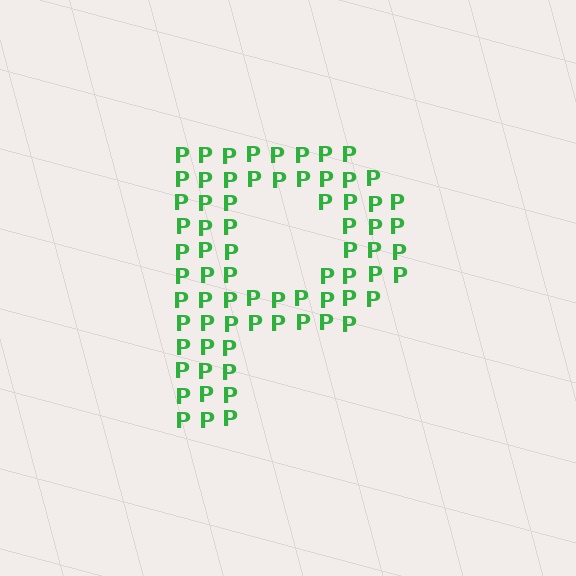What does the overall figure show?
The overall figure shows the letter P.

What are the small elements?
The small elements are letter P's.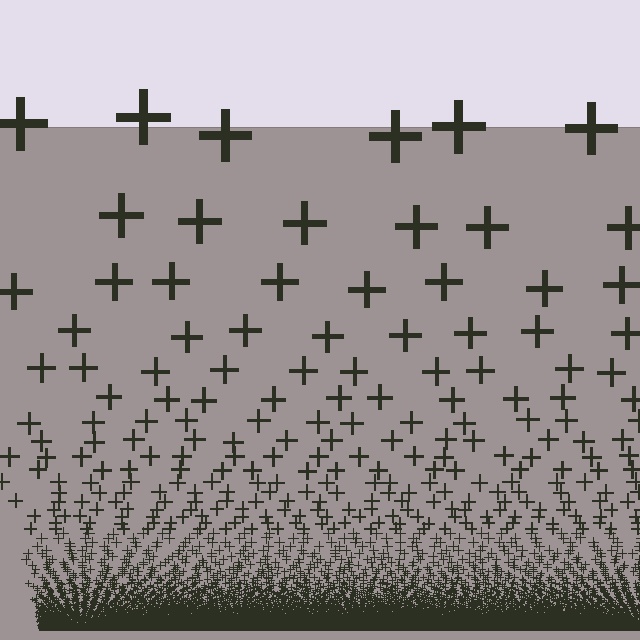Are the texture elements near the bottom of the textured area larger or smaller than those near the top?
Smaller. The gradient is inverted — elements near the bottom are smaller and denser.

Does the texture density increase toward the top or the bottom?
Density increases toward the bottom.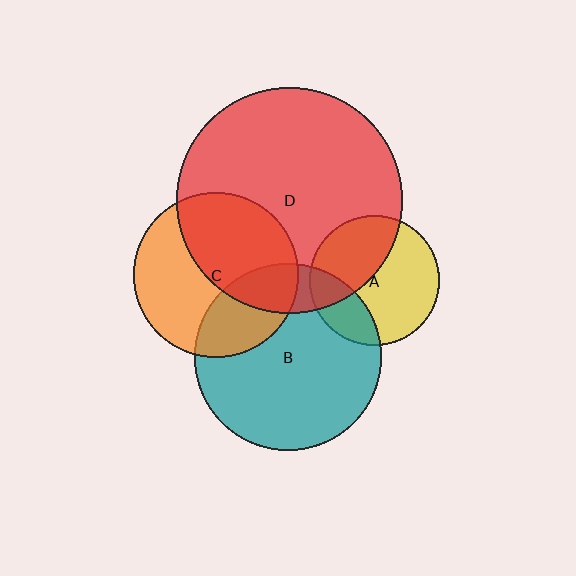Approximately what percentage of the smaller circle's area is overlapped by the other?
Approximately 40%.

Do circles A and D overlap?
Yes.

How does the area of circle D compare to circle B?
Approximately 1.5 times.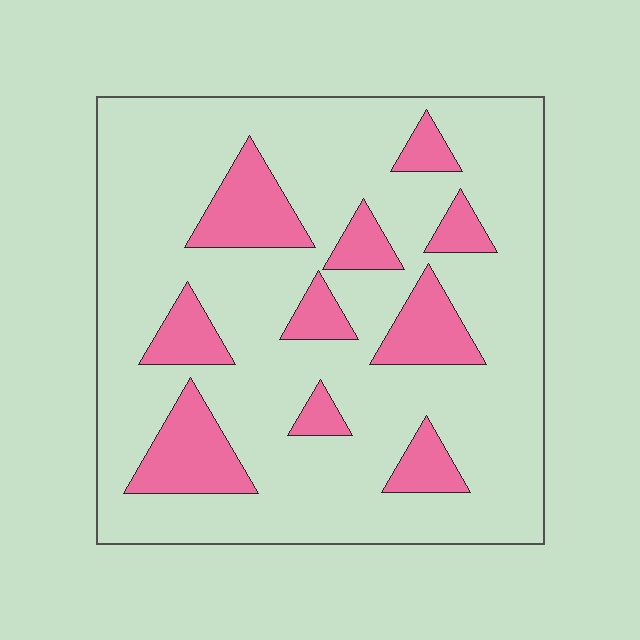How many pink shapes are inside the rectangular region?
10.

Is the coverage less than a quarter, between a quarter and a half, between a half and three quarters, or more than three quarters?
Less than a quarter.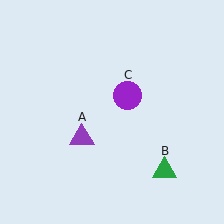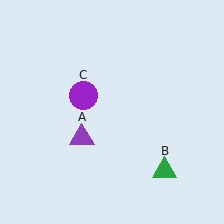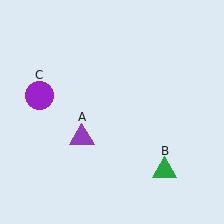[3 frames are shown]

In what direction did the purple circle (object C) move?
The purple circle (object C) moved left.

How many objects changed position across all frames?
1 object changed position: purple circle (object C).